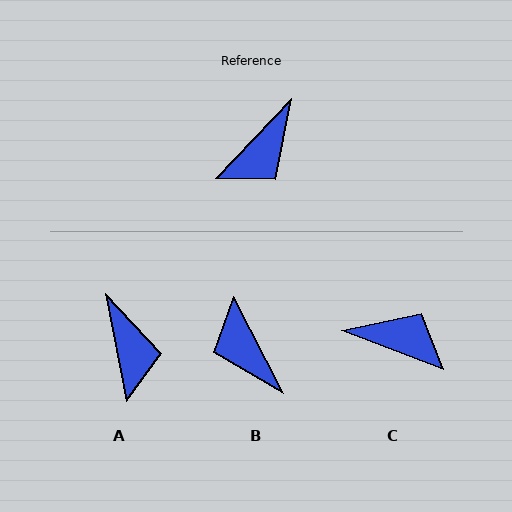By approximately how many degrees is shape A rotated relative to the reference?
Approximately 55 degrees counter-clockwise.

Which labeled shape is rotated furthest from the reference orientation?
C, about 113 degrees away.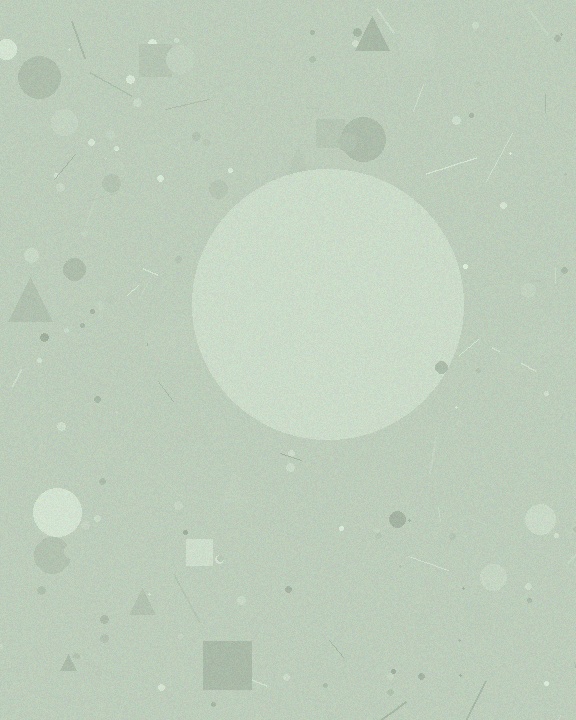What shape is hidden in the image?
A circle is hidden in the image.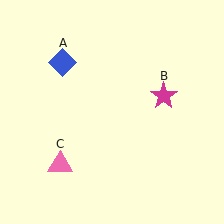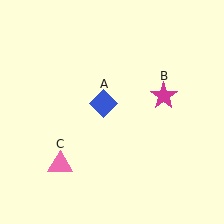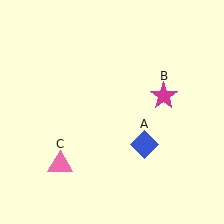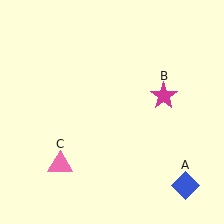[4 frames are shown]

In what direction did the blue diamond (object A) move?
The blue diamond (object A) moved down and to the right.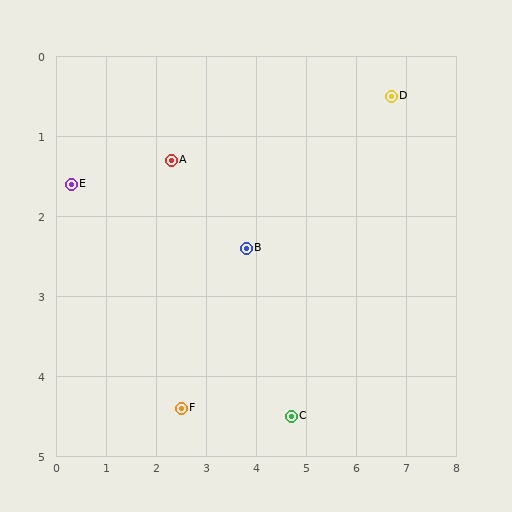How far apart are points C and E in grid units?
Points C and E are about 5.3 grid units apart.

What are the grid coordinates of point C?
Point C is at approximately (4.7, 4.5).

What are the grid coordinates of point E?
Point E is at approximately (0.3, 1.6).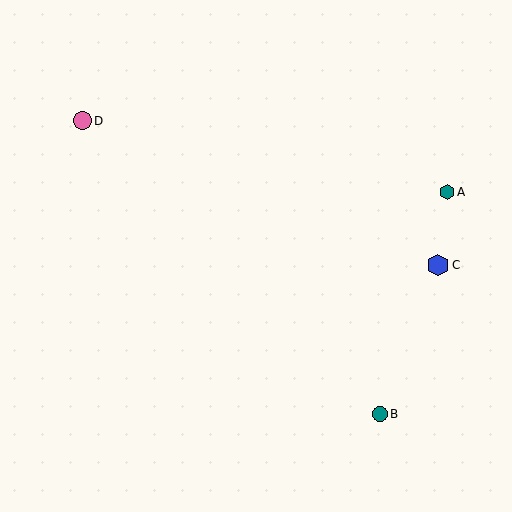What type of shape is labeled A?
Shape A is a teal hexagon.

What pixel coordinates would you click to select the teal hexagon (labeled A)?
Click at (447, 192) to select the teal hexagon A.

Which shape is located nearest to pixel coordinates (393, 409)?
The teal circle (labeled B) at (380, 414) is nearest to that location.